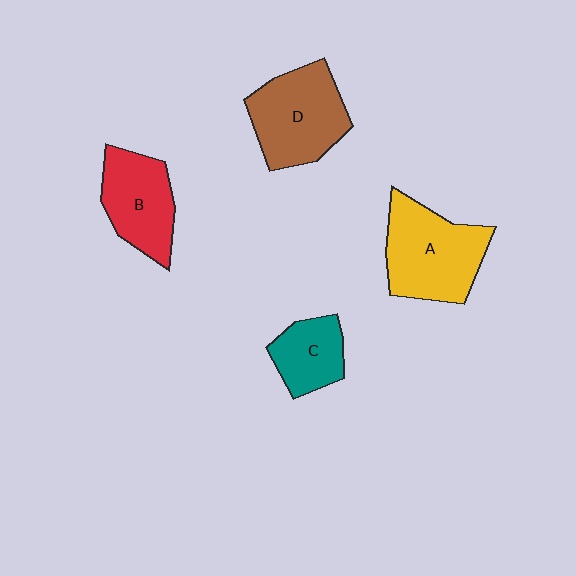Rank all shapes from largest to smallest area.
From largest to smallest: A (yellow), D (brown), B (red), C (teal).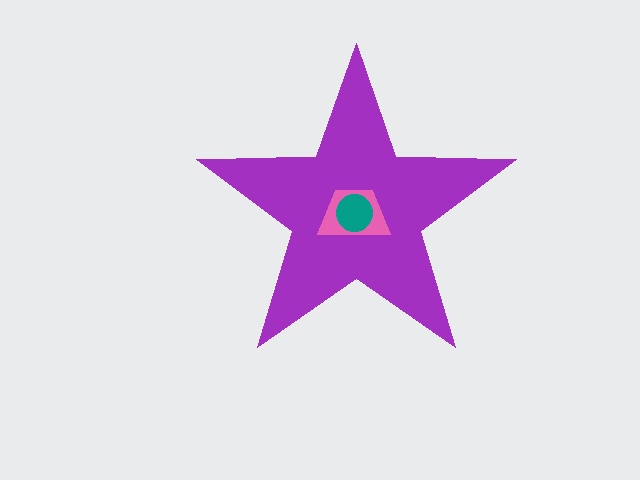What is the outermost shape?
The purple star.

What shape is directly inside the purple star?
The pink trapezoid.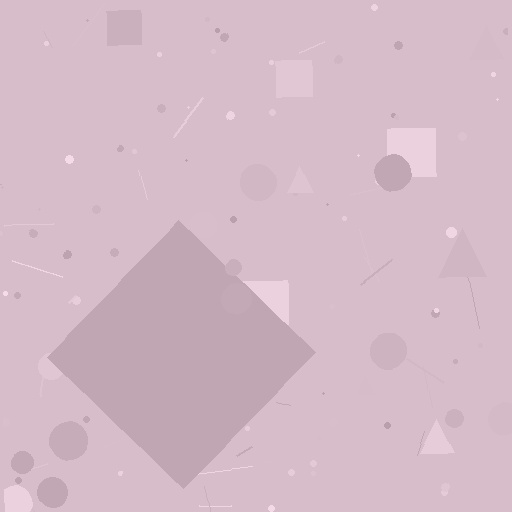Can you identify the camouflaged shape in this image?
The camouflaged shape is a diamond.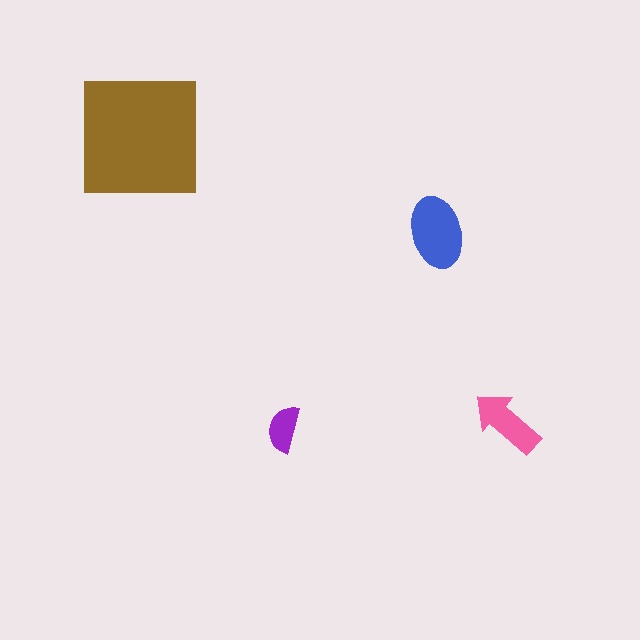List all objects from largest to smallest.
The brown square, the blue ellipse, the pink arrow, the purple semicircle.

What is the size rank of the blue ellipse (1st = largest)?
2nd.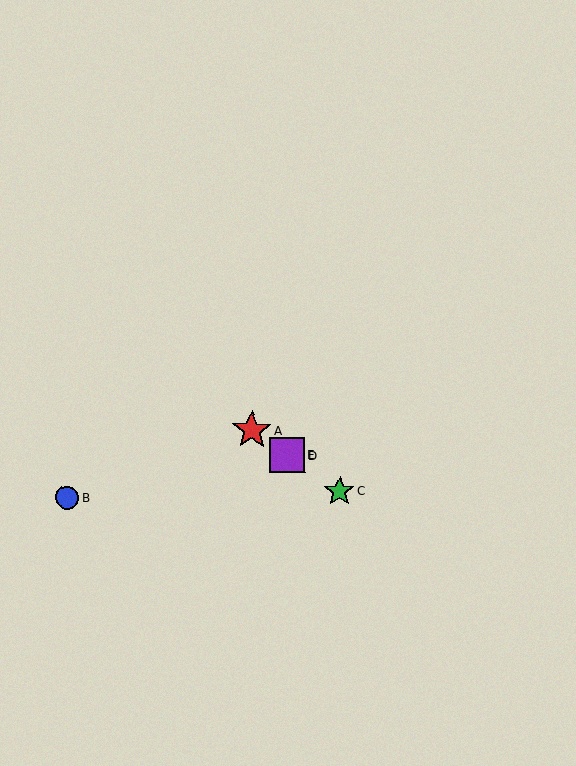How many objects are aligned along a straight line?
4 objects (A, C, D, E) are aligned along a straight line.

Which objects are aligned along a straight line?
Objects A, C, D, E are aligned along a straight line.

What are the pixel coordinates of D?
Object D is at (290, 457).